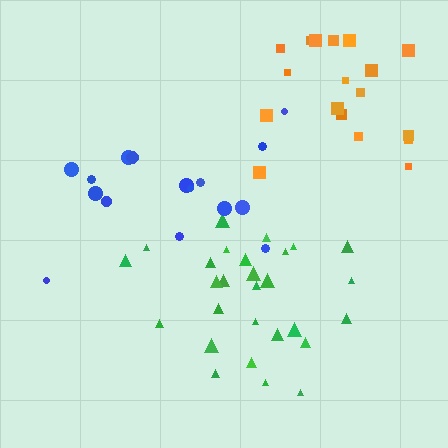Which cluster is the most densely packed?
Green.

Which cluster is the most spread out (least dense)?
Blue.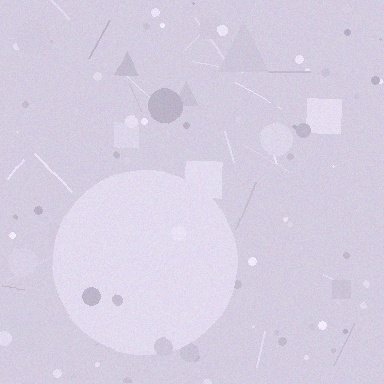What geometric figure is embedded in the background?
A circle is embedded in the background.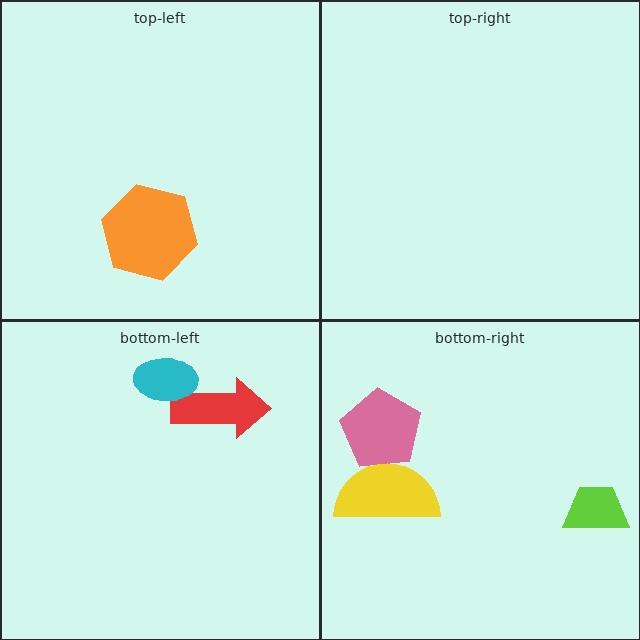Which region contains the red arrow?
The bottom-left region.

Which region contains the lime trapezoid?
The bottom-right region.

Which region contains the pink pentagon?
The bottom-right region.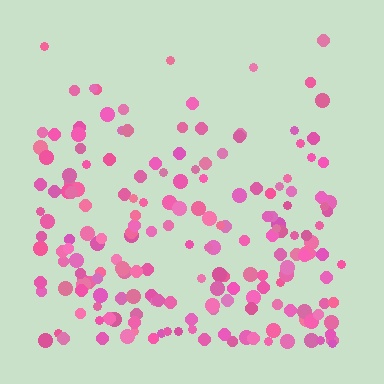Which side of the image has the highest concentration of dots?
The bottom.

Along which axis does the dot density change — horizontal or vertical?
Vertical.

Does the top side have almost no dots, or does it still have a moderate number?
Still a moderate number, just noticeably fewer than the bottom.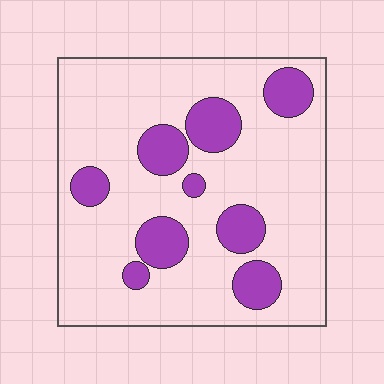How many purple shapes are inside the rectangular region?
9.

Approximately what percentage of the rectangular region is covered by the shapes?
Approximately 20%.